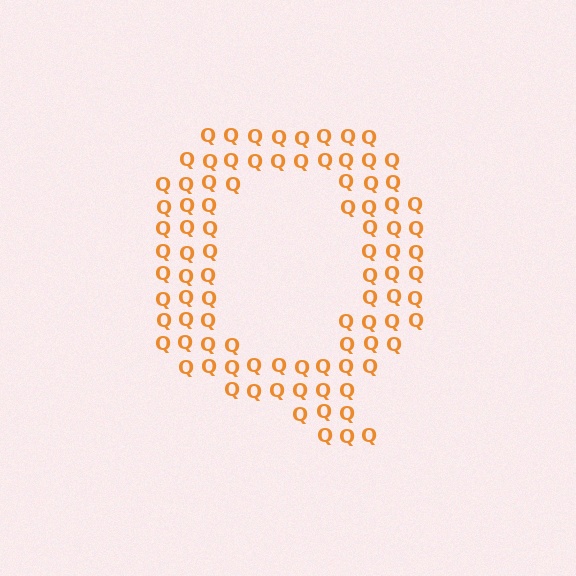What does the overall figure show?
The overall figure shows the letter Q.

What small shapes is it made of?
It is made of small letter Q's.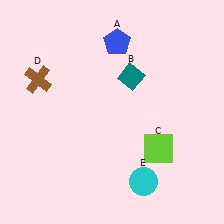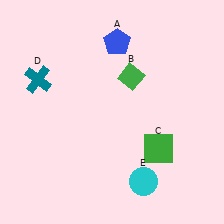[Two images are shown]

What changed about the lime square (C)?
In Image 1, C is lime. In Image 2, it changed to green.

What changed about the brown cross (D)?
In Image 1, D is brown. In Image 2, it changed to teal.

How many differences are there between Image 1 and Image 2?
There are 3 differences between the two images.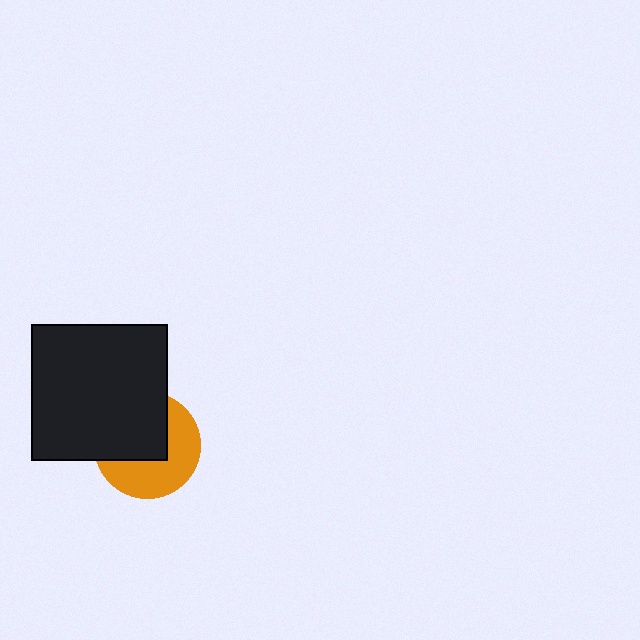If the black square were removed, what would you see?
You would see the complete orange circle.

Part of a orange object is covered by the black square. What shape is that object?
It is a circle.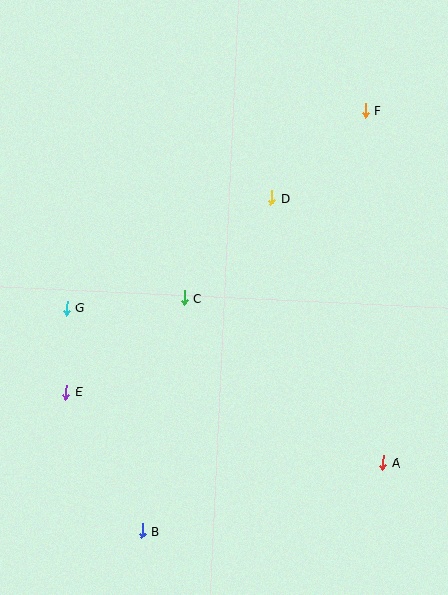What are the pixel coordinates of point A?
Point A is at (383, 463).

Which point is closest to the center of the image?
Point C at (184, 298) is closest to the center.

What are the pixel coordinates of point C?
Point C is at (184, 298).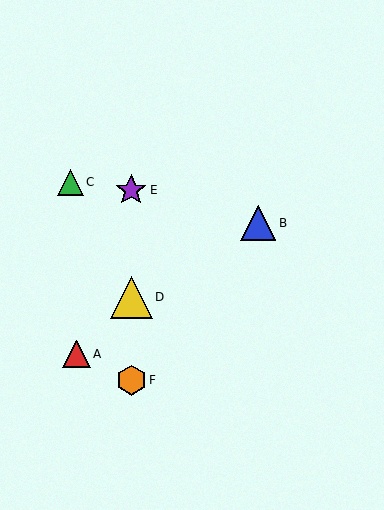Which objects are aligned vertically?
Objects D, E, F are aligned vertically.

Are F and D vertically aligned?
Yes, both are at x≈131.